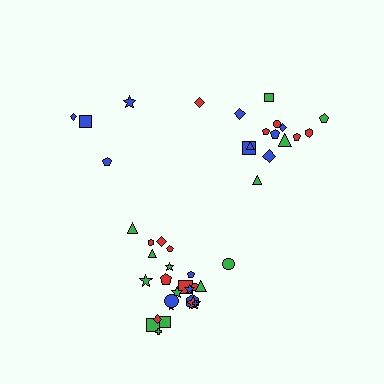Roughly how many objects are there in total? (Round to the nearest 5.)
Roughly 45 objects in total.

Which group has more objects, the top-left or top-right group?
The top-right group.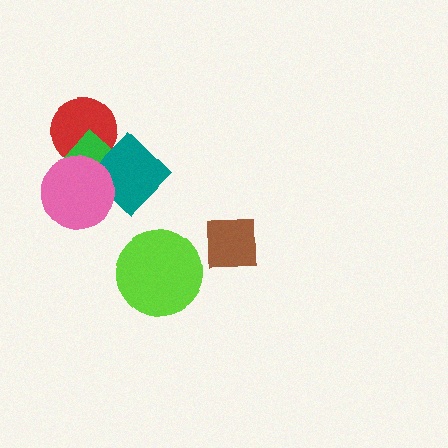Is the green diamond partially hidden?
Yes, it is partially covered by another shape.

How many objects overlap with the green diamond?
3 objects overlap with the green diamond.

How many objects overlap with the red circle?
3 objects overlap with the red circle.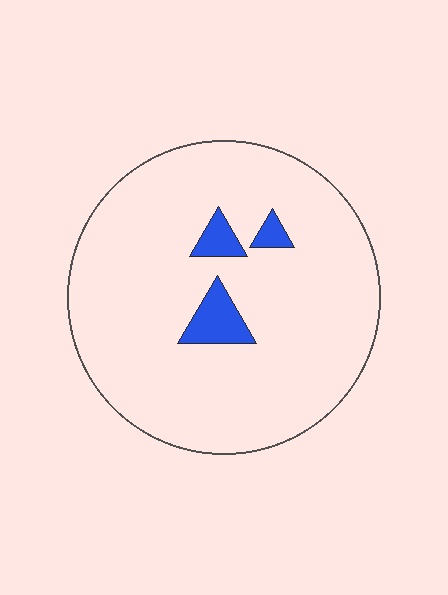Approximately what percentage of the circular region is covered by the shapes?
Approximately 5%.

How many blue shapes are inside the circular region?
3.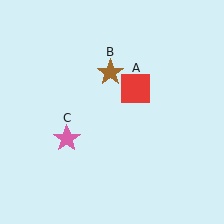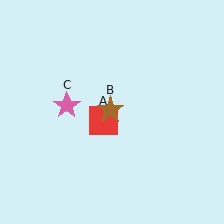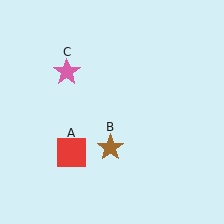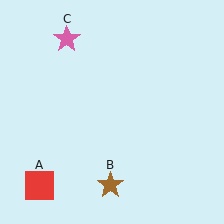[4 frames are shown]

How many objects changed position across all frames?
3 objects changed position: red square (object A), brown star (object B), pink star (object C).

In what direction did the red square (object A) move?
The red square (object A) moved down and to the left.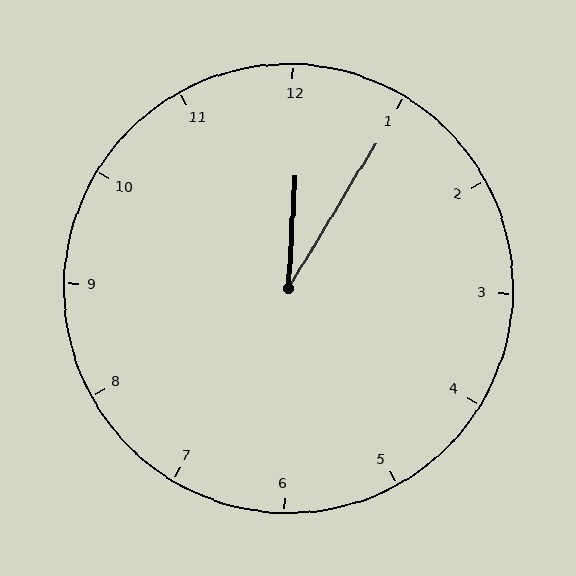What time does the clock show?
12:05.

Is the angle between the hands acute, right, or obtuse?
It is acute.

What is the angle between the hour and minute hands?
Approximately 28 degrees.